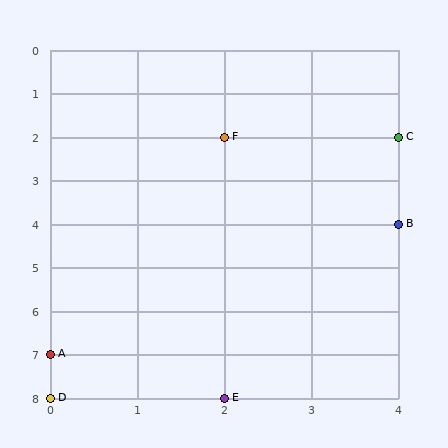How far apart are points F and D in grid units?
Points F and D are 2 columns and 6 rows apart (about 6.3 grid units diagonally).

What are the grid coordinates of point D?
Point D is at grid coordinates (0, 8).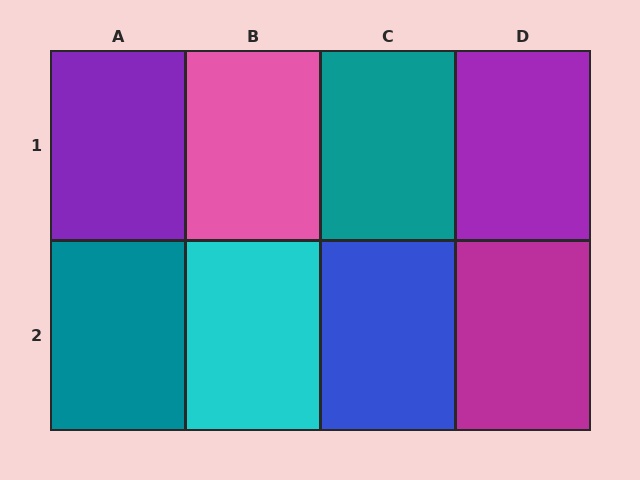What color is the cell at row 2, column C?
Blue.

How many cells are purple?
2 cells are purple.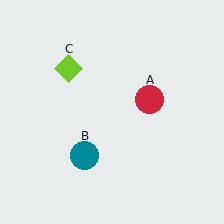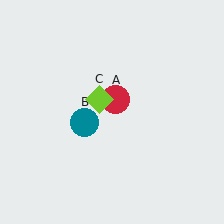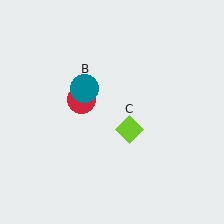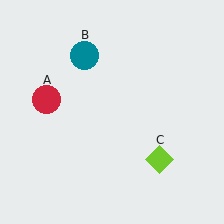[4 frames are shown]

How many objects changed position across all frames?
3 objects changed position: red circle (object A), teal circle (object B), lime diamond (object C).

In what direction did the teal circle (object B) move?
The teal circle (object B) moved up.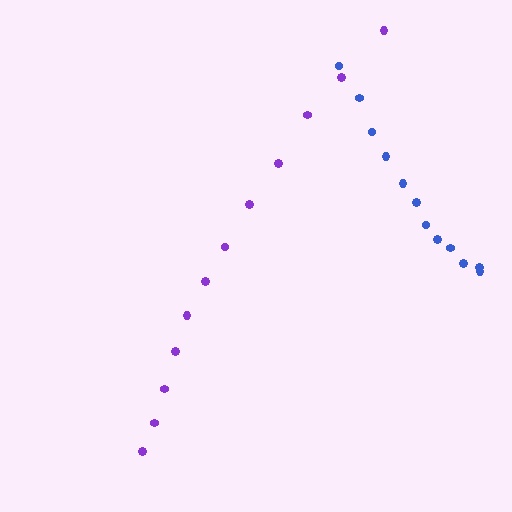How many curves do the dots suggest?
There are 2 distinct paths.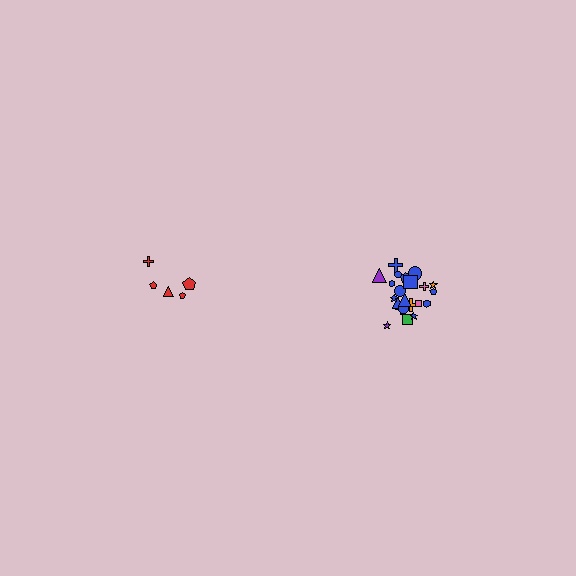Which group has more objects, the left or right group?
The right group.